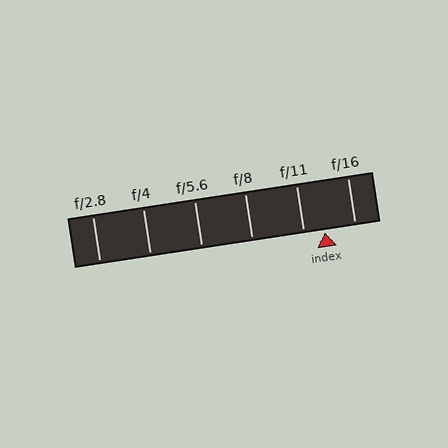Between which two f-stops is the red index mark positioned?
The index mark is between f/11 and f/16.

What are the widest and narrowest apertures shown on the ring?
The widest aperture shown is f/2.8 and the narrowest is f/16.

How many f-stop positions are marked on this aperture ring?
There are 6 f-stop positions marked.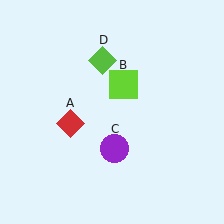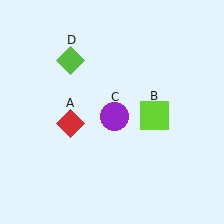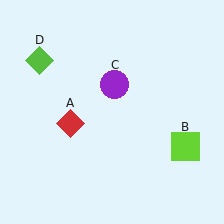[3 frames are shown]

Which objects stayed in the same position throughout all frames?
Red diamond (object A) remained stationary.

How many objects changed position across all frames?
3 objects changed position: lime square (object B), purple circle (object C), lime diamond (object D).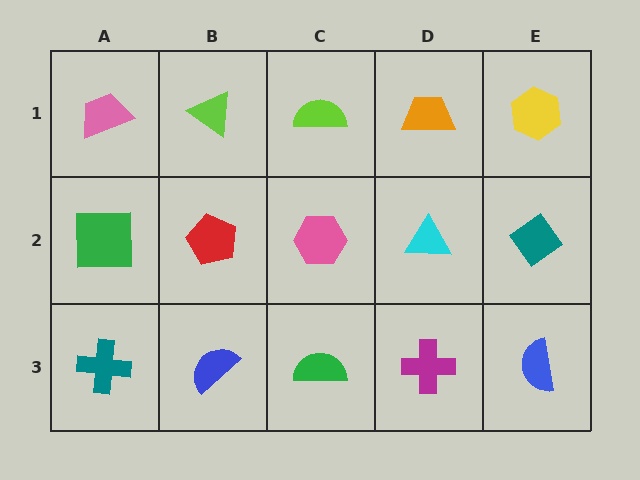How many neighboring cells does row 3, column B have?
3.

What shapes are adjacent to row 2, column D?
An orange trapezoid (row 1, column D), a magenta cross (row 3, column D), a pink hexagon (row 2, column C), a teal diamond (row 2, column E).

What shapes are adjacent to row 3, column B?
A red pentagon (row 2, column B), a teal cross (row 3, column A), a green semicircle (row 3, column C).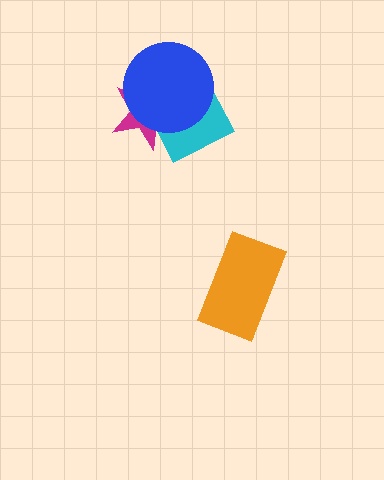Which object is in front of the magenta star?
The blue circle is in front of the magenta star.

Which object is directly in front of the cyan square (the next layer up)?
The magenta star is directly in front of the cyan square.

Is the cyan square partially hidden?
Yes, it is partially covered by another shape.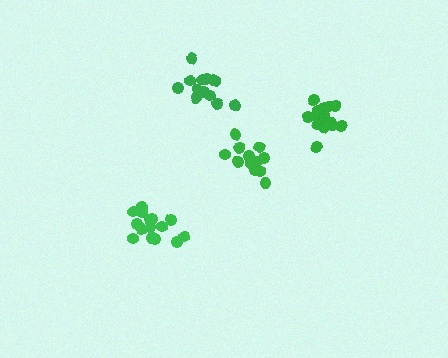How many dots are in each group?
Group 1: 13 dots, Group 2: 12 dots, Group 3: 16 dots, Group 4: 15 dots (56 total).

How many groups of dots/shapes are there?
There are 4 groups.